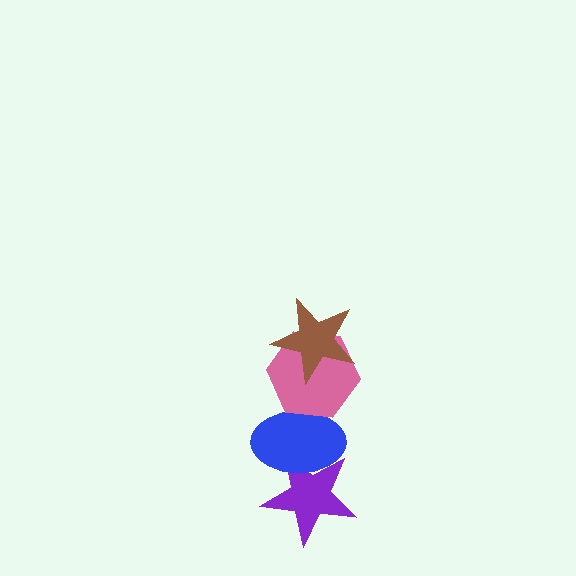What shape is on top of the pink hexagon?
The brown star is on top of the pink hexagon.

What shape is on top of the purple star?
The blue ellipse is on top of the purple star.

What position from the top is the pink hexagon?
The pink hexagon is 2nd from the top.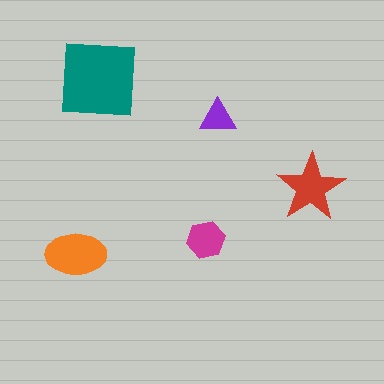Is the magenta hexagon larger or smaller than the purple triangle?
Larger.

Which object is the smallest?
The purple triangle.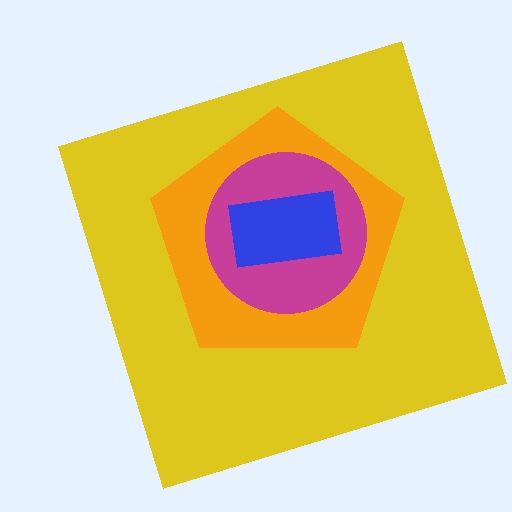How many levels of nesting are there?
4.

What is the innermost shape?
The blue rectangle.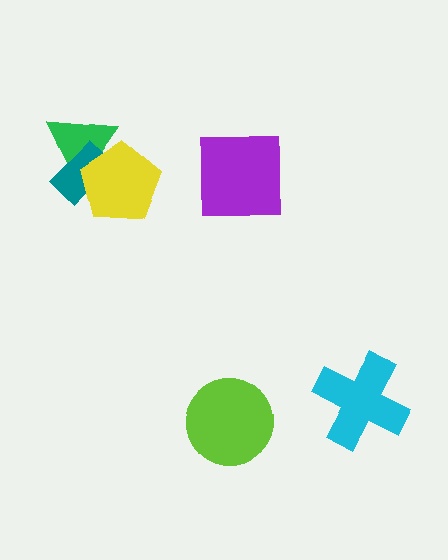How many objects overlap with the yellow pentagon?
2 objects overlap with the yellow pentagon.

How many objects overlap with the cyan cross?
0 objects overlap with the cyan cross.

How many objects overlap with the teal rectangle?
2 objects overlap with the teal rectangle.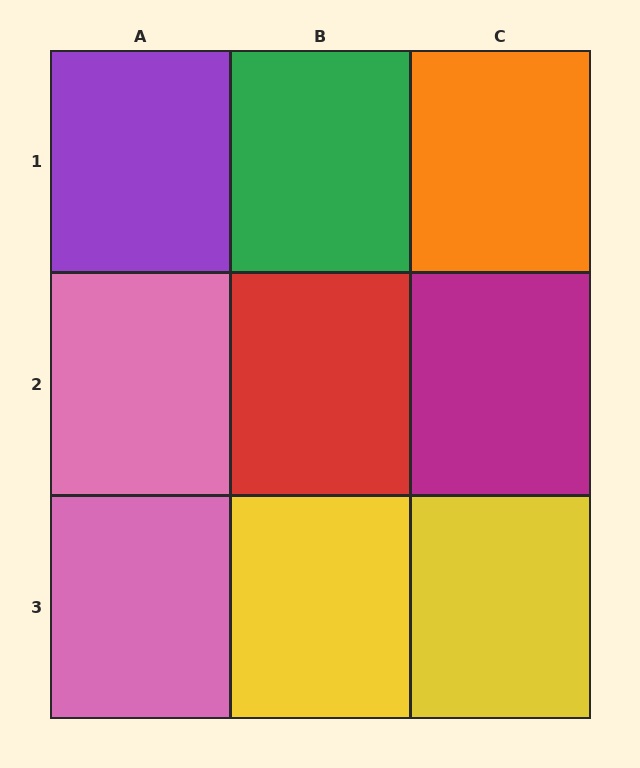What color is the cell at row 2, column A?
Pink.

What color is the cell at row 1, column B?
Green.